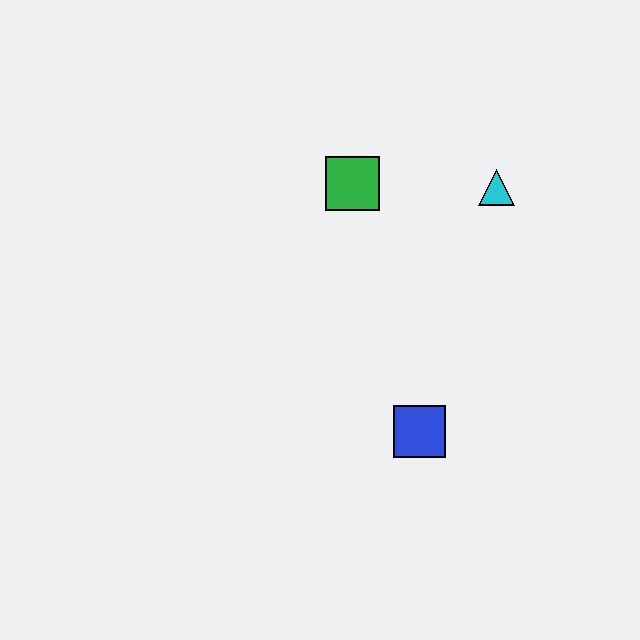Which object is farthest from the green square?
The blue square is farthest from the green square.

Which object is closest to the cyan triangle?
The green square is closest to the cyan triangle.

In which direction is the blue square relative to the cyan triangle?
The blue square is below the cyan triangle.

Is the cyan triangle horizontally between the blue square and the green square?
No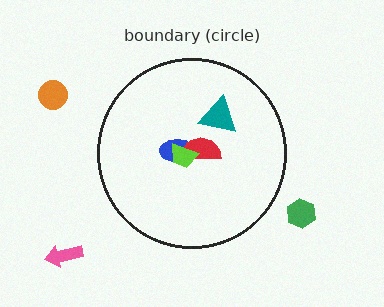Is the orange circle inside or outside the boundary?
Outside.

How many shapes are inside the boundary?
4 inside, 3 outside.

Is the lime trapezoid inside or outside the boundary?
Inside.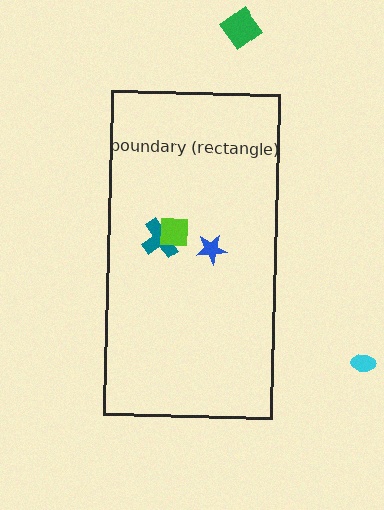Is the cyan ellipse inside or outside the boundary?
Outside.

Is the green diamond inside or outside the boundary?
Outside.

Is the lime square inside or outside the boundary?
Inside.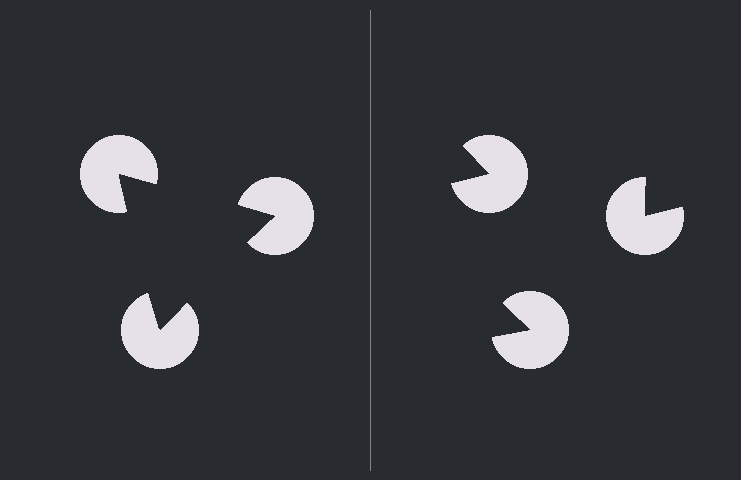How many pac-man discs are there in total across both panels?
6 — 3 on each side.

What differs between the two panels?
The pac-man discs are positioned identically on both sides; only the wedge orientations differ. On the left they align to a triangle; on the right they are misaligned.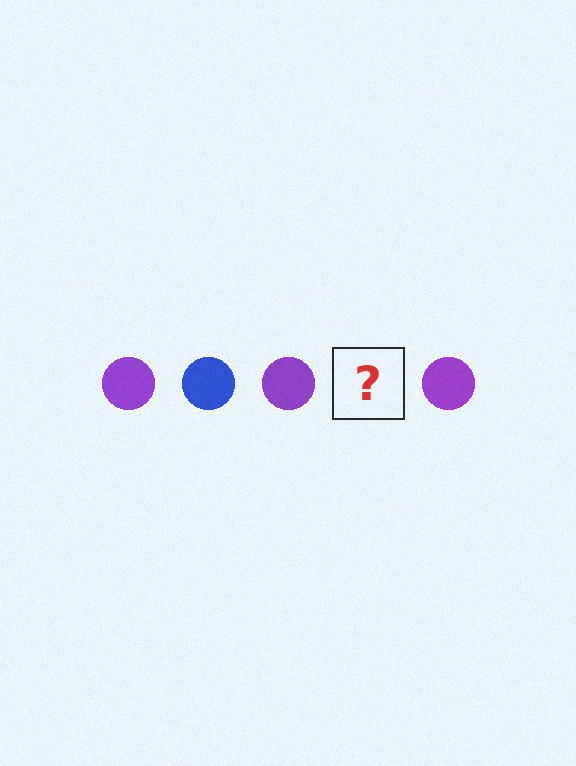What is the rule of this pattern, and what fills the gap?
The rule is that the pattern cycles through purple, blue circles. The gap should be filled with a blue circle.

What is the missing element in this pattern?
The missing element is a blue circle.